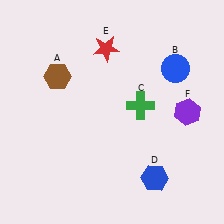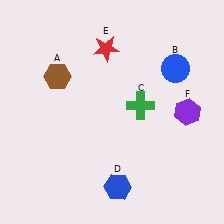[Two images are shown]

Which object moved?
The blue hexagon (D) moved left.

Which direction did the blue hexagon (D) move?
The blue hexagon (D) moved left.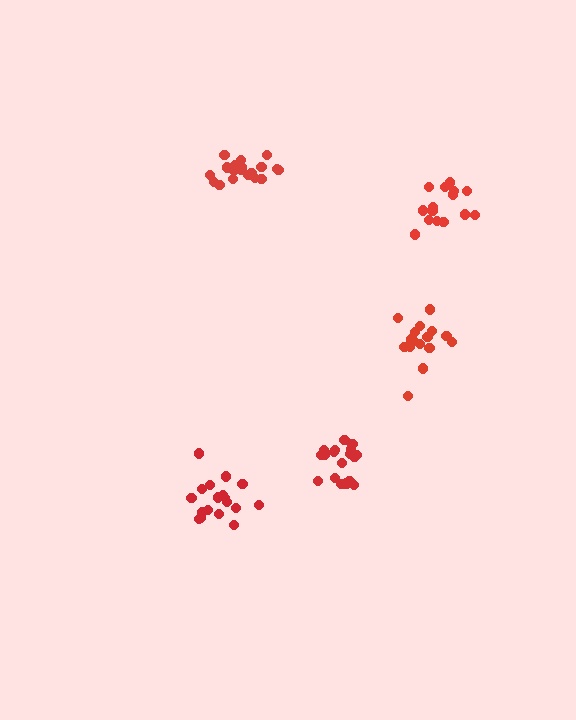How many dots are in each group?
Group 1: 16 dots, Group 2: 18 dots, Group 3: 16 dots, Group 4: 18 dots, Group 5: 20 dots (88 total).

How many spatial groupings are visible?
There are 5 spatial groupings.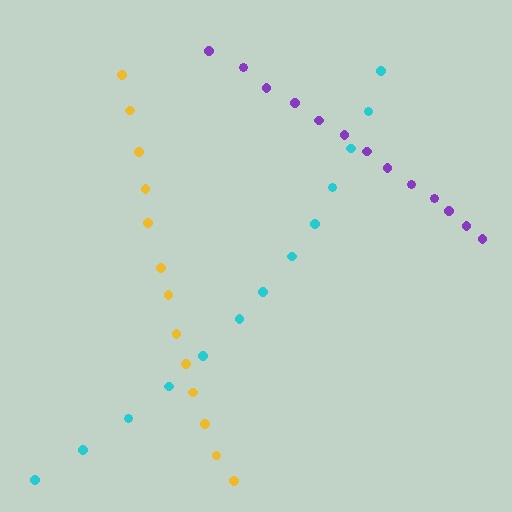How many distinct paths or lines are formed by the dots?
There are 3 distinct paths.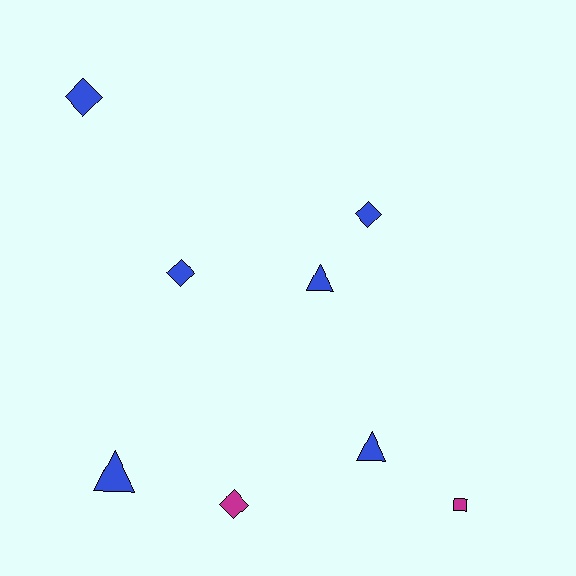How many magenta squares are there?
There is 1 magenta square.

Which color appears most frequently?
Blue, with 6 objects.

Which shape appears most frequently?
Diamond, with 4 objects.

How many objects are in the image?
There are 8 objects.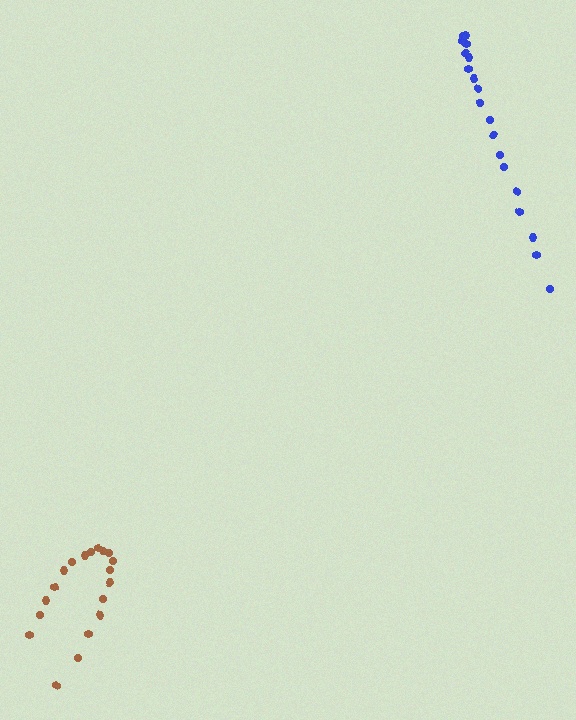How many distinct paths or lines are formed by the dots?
There are 2 distinct paths.